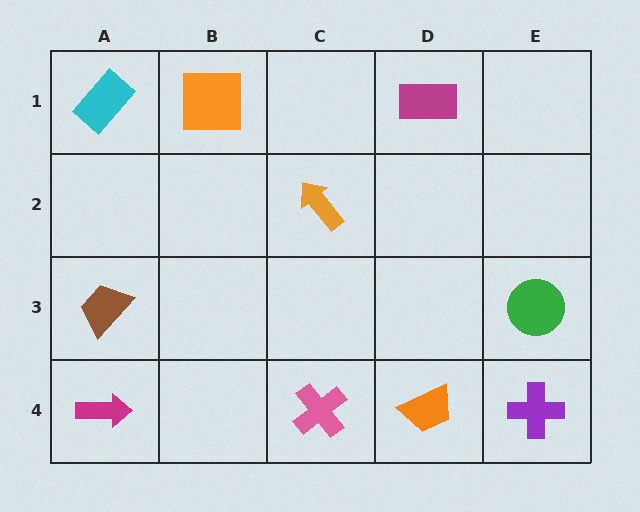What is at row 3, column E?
A green circle.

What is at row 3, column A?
A brown trapezoid.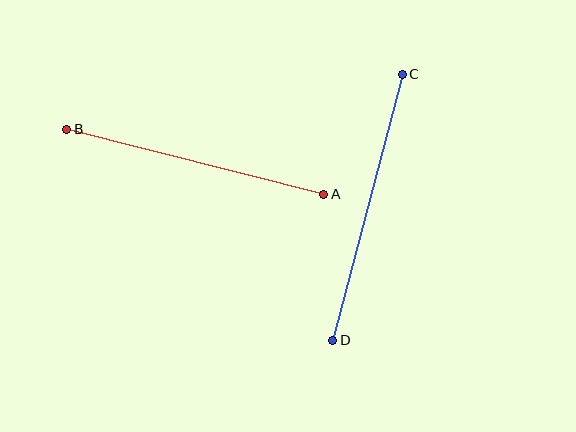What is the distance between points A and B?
The distance is approximately 265 pixels.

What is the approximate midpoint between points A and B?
The midpoint is at approximately (195, 162) pixels.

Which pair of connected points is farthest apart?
Points C and D are farthest apart.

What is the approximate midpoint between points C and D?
The midpoint is at approximately (368, 207) pixels.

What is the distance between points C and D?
The distance is approximately 275 pixels.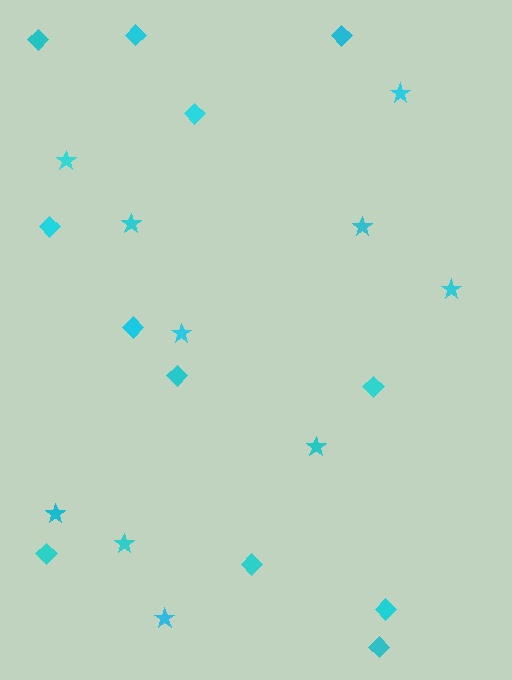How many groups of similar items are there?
There are 2 groups: one group of diamonds (12) and one group of stars (10).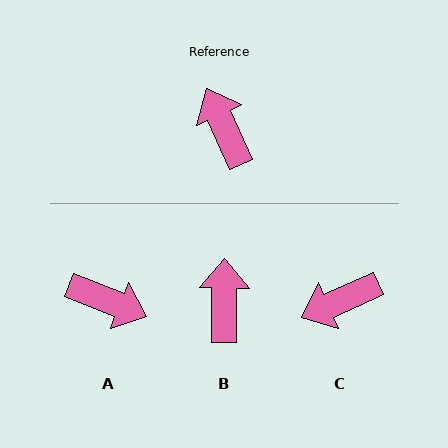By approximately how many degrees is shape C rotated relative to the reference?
Approximately 90 degrees counter-clockwise.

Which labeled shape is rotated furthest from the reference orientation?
A, about 136 degrees away.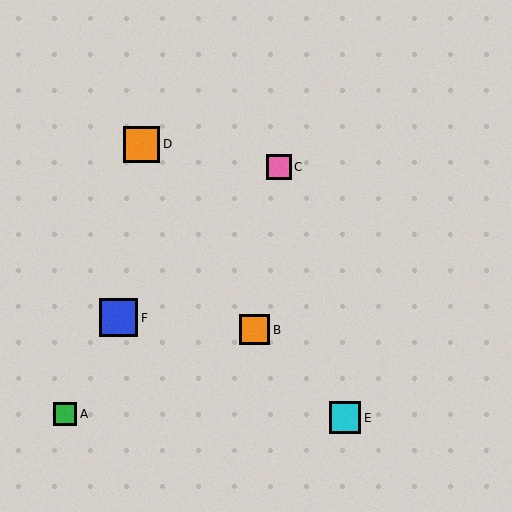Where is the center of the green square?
The center of the green square is at (65, 414).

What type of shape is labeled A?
Shape A is a green square.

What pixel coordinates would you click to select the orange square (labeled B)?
Click at (255, 330) to select the orange square B.